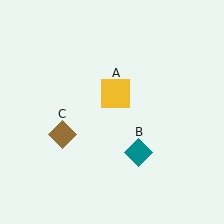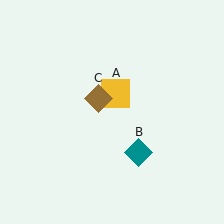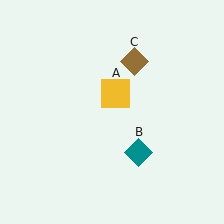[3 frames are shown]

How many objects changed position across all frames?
1 object changed position: brown diamond (object C).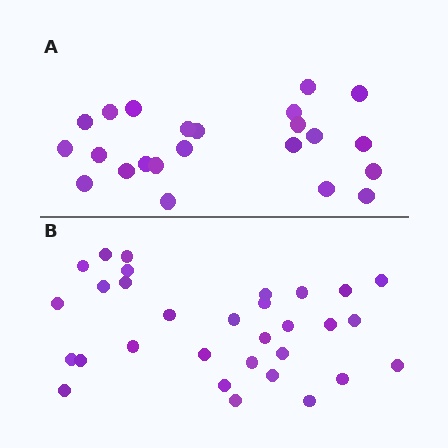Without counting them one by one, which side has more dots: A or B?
Region B (the bottom region) has more dots.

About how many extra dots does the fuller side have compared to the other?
Region B has roughly 8 or so more dots than region A.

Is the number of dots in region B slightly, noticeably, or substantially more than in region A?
Region B has noticeably more, but not dramatically so. The ratio is roughly 1.3 to 1.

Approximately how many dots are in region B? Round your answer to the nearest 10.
About 30 dots. (The exact count is 31, which rounds to 30.)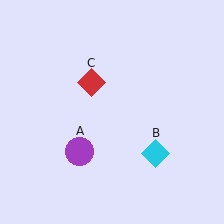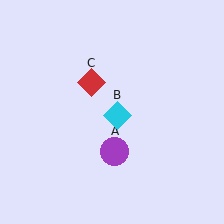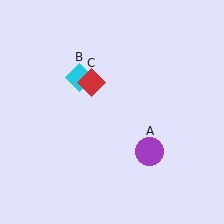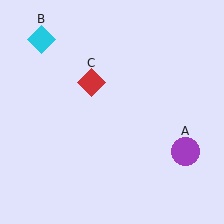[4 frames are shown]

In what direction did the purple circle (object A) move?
The purple circle (object A) moved right.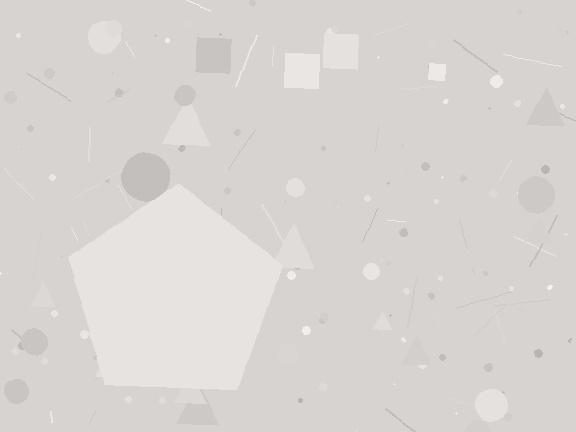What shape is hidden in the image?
A pentagon is hidden in the image.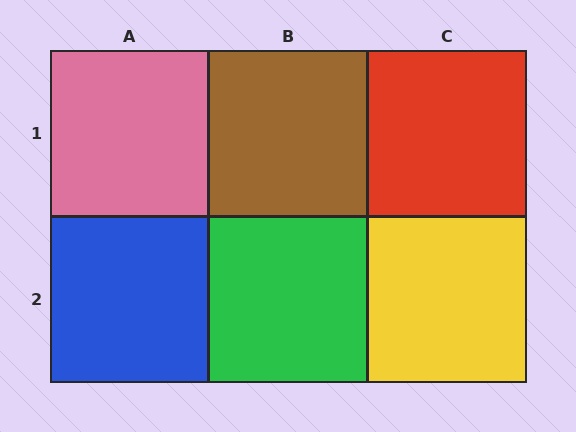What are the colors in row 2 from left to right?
Blue, green, yellow.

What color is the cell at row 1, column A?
Pink.